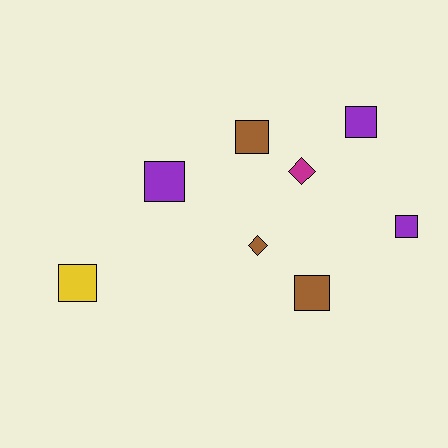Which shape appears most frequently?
Square, with 6 objects.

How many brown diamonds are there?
There is 1 brown diamond.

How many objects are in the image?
There are 8 objects.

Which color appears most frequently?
Purple, with 3 objects.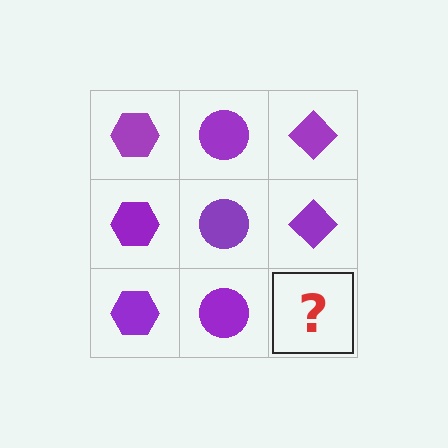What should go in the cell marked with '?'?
The missing cell should contain a purple diamond.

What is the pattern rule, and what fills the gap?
The rule is that each column has a consistent shape. The gap should be filled with a purple diamond.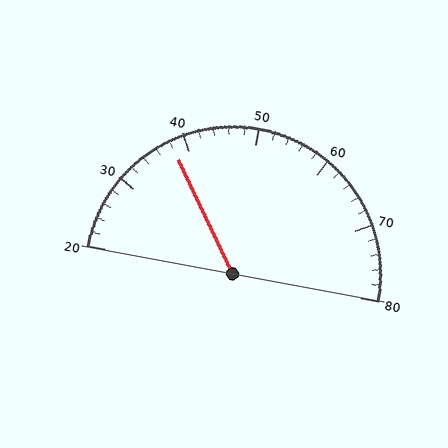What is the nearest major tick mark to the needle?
The nearest major tick mark is 40.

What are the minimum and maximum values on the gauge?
The gauge ranges from 20 to 80.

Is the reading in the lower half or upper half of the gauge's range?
The reading is in the lower half of the range (20 to 80).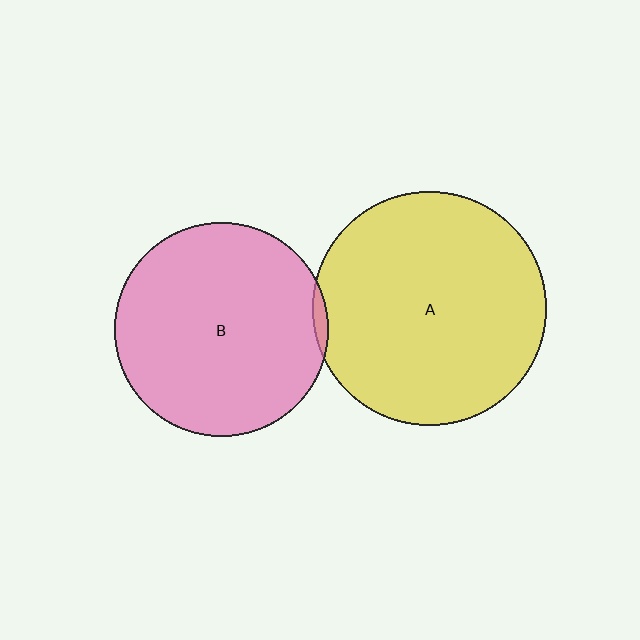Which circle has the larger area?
Circle A (yellow).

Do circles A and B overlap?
Yes.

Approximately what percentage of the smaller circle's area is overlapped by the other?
Approximately 5%.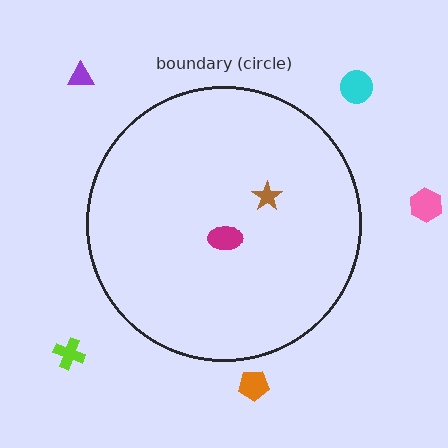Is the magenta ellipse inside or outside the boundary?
Inside.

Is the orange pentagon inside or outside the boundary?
Outside.